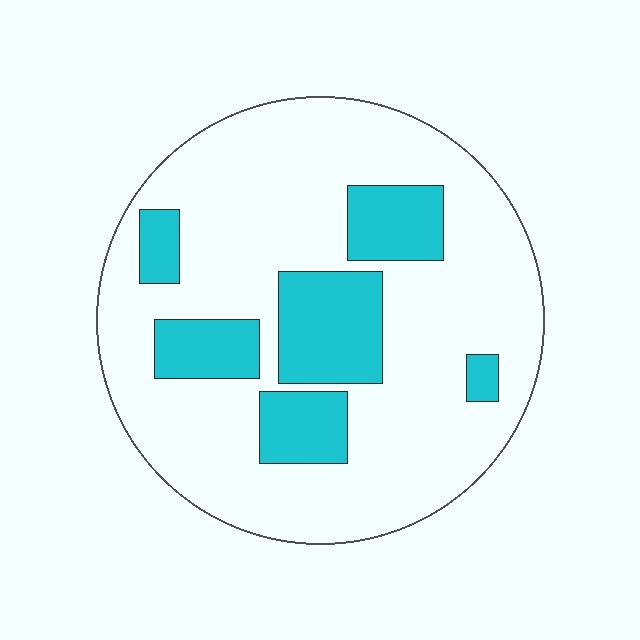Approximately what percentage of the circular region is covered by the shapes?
Approximately 25%.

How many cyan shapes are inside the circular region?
6.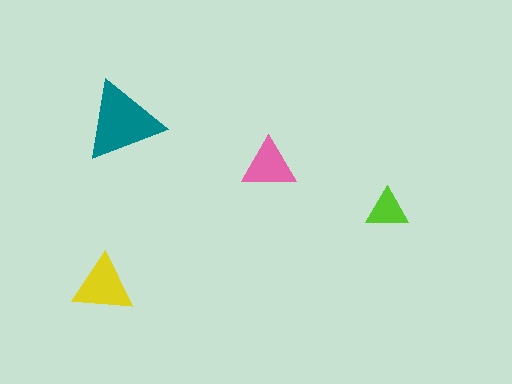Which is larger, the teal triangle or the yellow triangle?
The teal one.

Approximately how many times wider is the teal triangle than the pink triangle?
About 1.5 times wider.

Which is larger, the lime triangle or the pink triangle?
The pink one.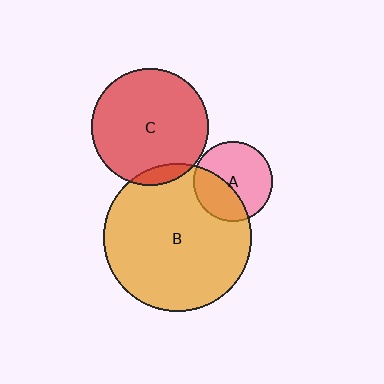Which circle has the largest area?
Circle B (orange).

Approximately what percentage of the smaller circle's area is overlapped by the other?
Approximately 10%.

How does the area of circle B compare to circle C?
Approximately 1.6 times.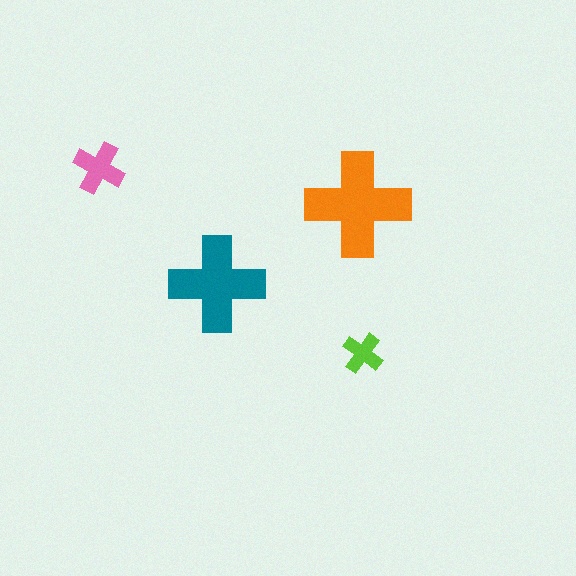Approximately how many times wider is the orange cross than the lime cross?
About 2.5 times wider.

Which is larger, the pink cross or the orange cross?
The orange one.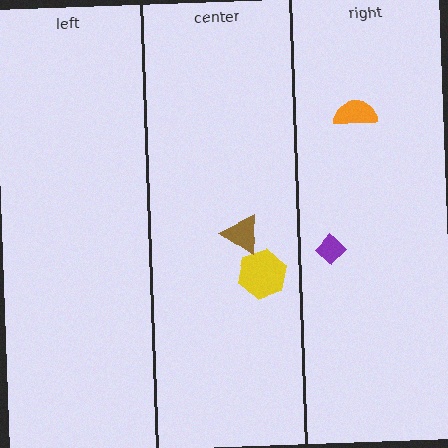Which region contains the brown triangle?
The center region.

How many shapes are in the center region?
2.